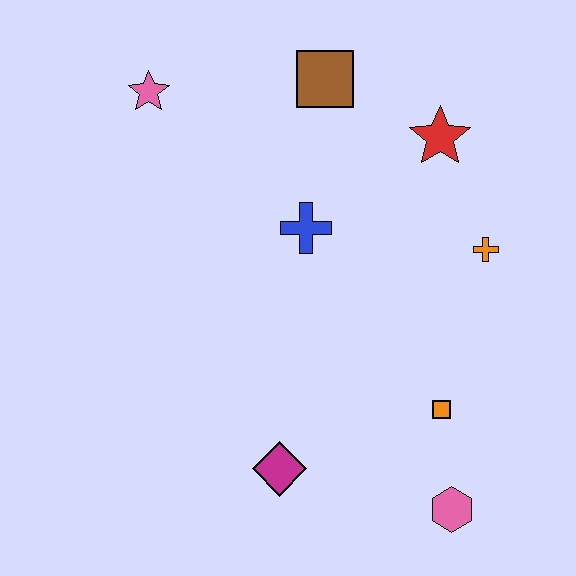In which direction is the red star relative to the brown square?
The red star is to the right of the brown square.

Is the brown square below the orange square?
No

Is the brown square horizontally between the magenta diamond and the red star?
Yes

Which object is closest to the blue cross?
The brown square is closest to the blue cross.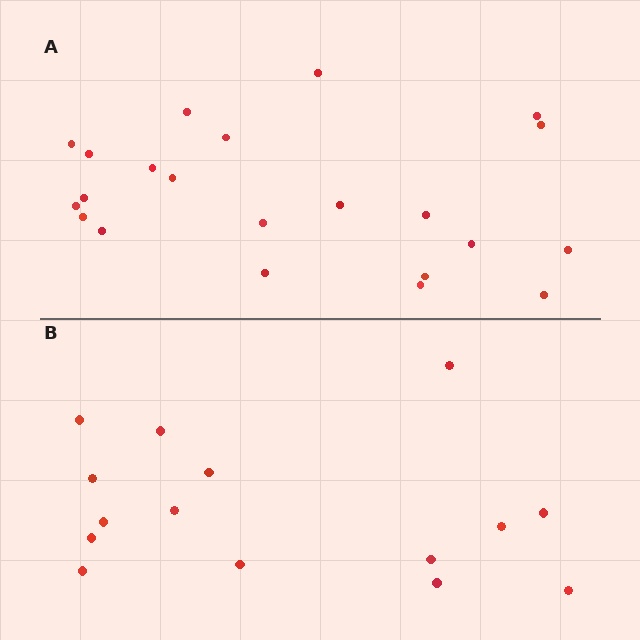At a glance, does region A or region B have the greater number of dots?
Region A (the top region) has more dots.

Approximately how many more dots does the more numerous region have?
Region A has roughly 8 or so more dots than region B.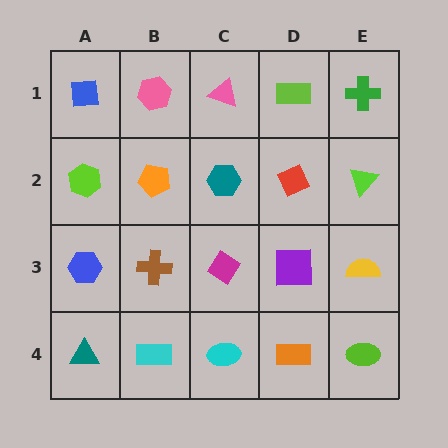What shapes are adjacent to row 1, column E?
A lime triangle (row 2, column E), a lime rectangle (row 1, column D).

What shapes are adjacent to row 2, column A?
A blue square (row 1, column A), a blue hexagon (row 3, column A), an orange pentagon (row 2, column B).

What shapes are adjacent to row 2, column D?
A lime rectangle (row 1, column D), a purple square (row 3, column D), a teal hexagon (row 2, column C), a lime triangle (row 2, column E).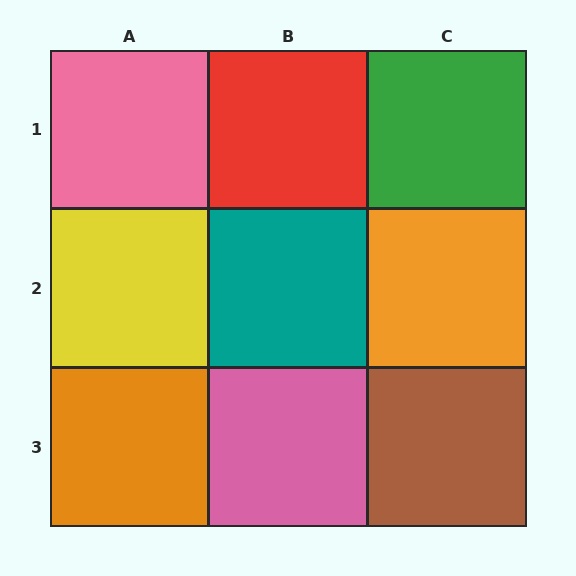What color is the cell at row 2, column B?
Teal.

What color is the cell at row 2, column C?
Orange.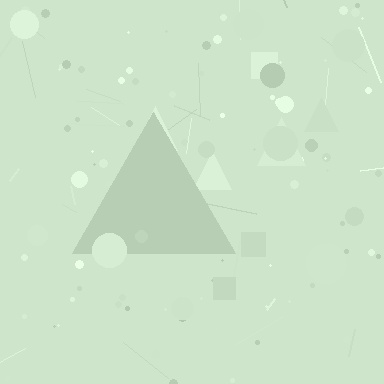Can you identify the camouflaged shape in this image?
The camouflaged shape is a triangle.